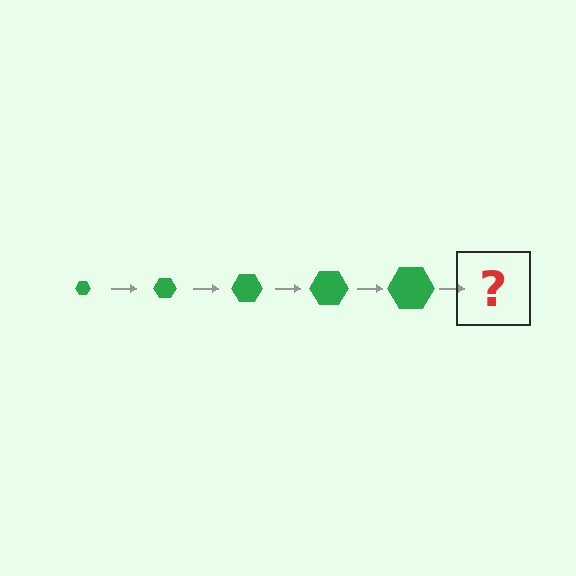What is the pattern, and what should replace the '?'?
The pattern is that the hexagon gets progressively larger each step. The '?' should be a green hexagon, larger than the previous one.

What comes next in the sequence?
The next element should be a green hexagon, larger than the previous one.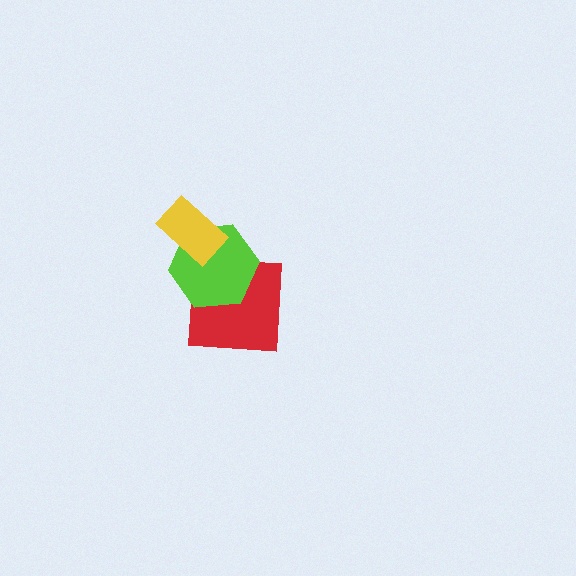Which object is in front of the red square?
The lime hexagon is in front of the red square.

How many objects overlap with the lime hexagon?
2 objects overlap with the lime hexagon.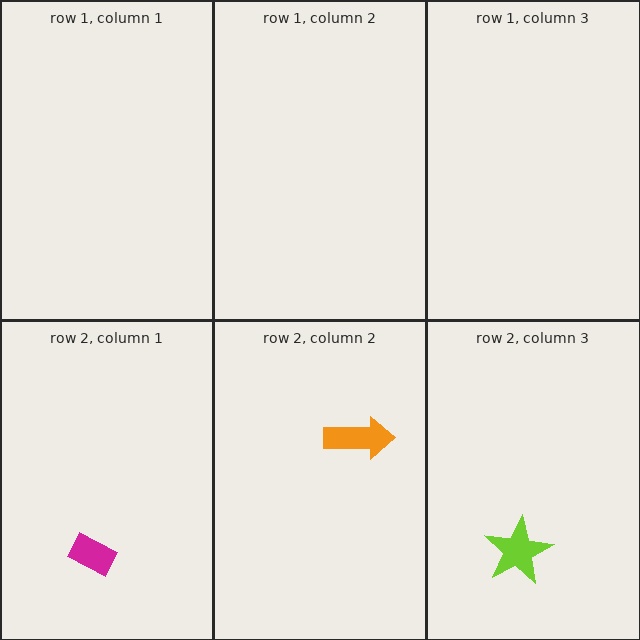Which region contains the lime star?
The row 2, column 3 region.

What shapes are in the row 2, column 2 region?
The orange arrow.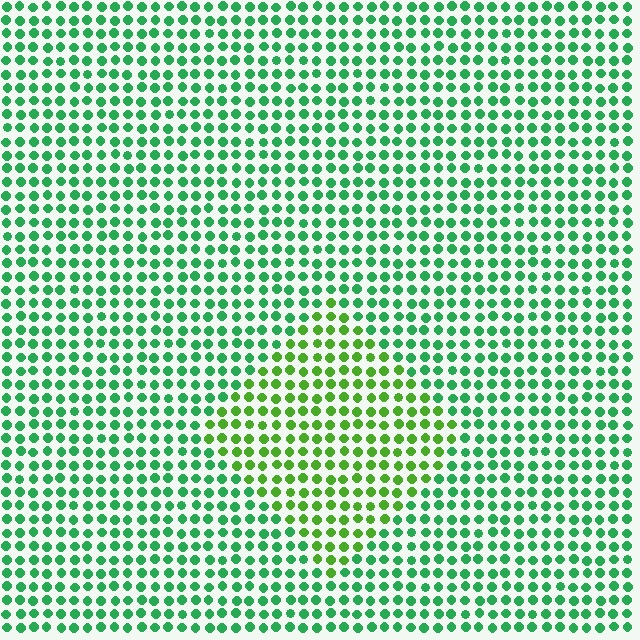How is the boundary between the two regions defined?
The boundary is defined purely by a slight shift in hue (about 36 degrees). Spacing, size, and orientation are identical on both sides.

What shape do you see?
I see a diamond.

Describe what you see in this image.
The image is filled with small green elements in a uniform arrangement. A diamond-shaped region is visible where the elements are tinted to a slightly different hue, forming a subtle color boundary.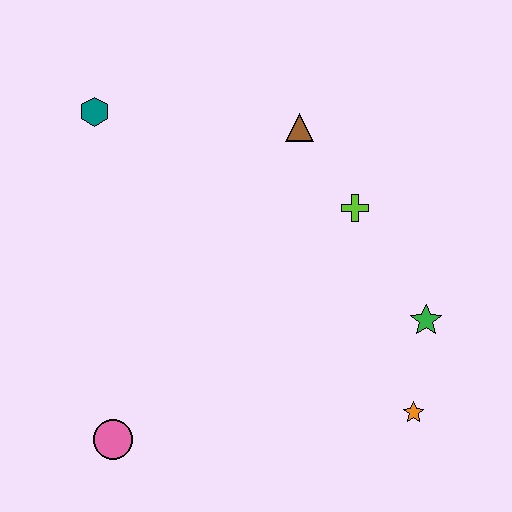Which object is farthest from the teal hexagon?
The orange star is farthest from the teal hexagon.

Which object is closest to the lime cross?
The brown triangle is closest to the lime cross.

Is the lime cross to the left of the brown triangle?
No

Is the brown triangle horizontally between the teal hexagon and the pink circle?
No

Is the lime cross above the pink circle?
Yes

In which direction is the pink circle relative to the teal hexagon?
The pink circle is below the teal hexagon.